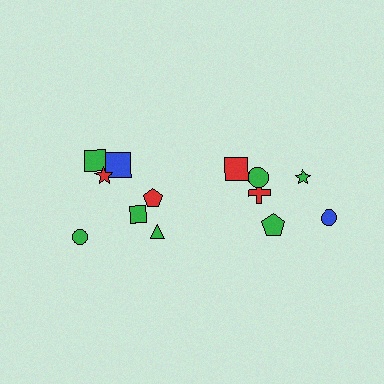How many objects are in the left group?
There are 8 objects.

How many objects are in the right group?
There are 6 objects.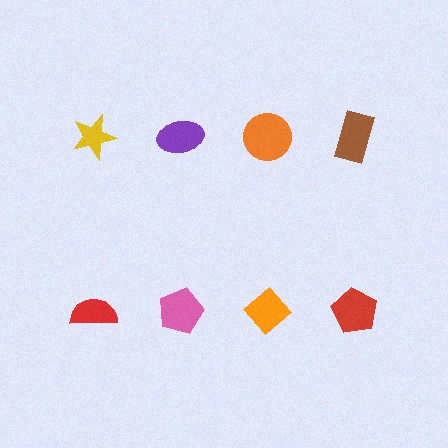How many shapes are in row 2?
4 shapes.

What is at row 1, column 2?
A purple ellipse.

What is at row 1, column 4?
A brown rectangle.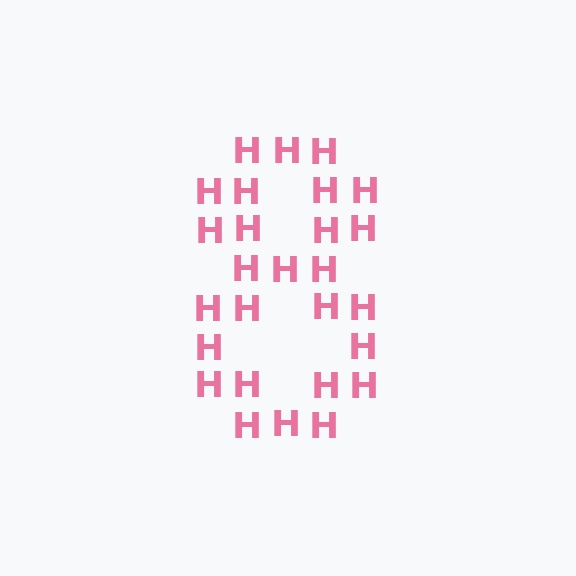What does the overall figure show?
The overall figure shows the digit 8.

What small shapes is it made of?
It is made of small letter H's.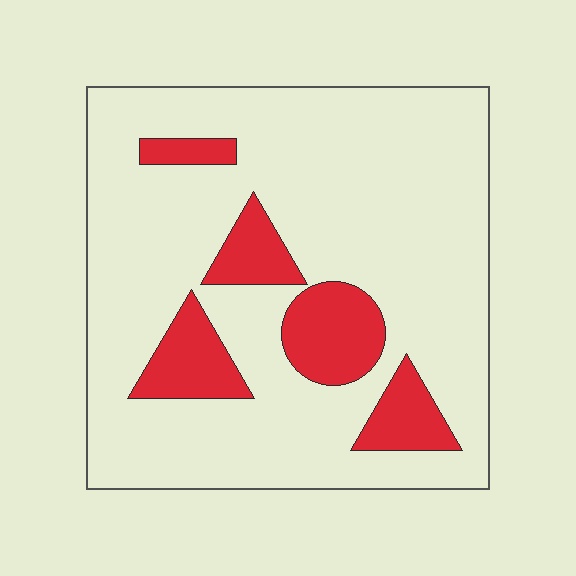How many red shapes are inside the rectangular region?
5.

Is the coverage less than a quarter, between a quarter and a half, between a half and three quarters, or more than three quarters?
Less than a quarter.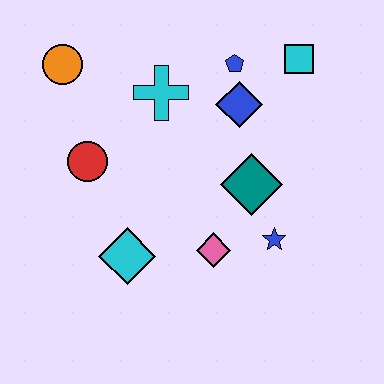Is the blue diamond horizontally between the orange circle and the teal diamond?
Yes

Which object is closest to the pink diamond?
The blue star is closest to the pink diamond.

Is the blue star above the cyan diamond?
Yes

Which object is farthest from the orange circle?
The blue star is farthest from the orange circle.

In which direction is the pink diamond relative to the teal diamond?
The pink diamond is below the teal diamond.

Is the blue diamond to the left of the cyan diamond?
No